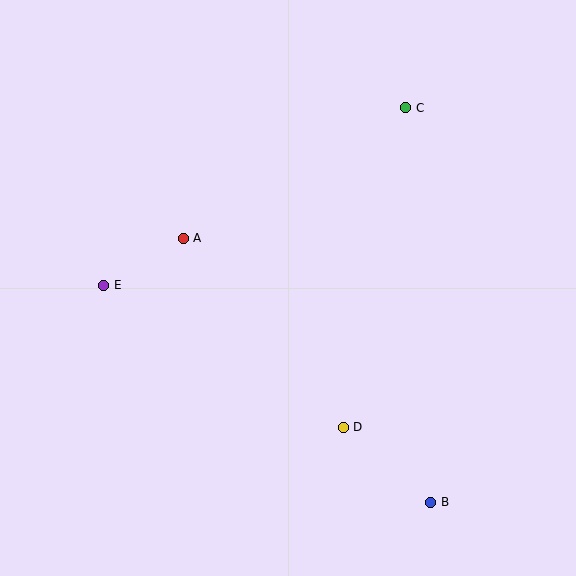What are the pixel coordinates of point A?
Point A is at (183, 238).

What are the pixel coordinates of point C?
Point C is at (406, 108).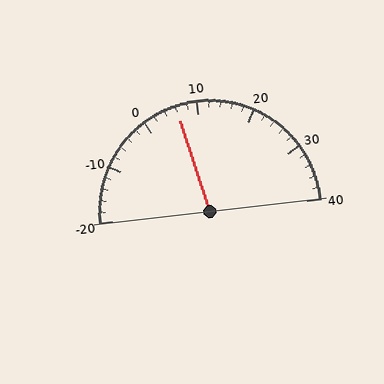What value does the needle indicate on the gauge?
The needle indicates approximately 6.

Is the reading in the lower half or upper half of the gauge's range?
The reading is in the lower half of the range (-20 to 40).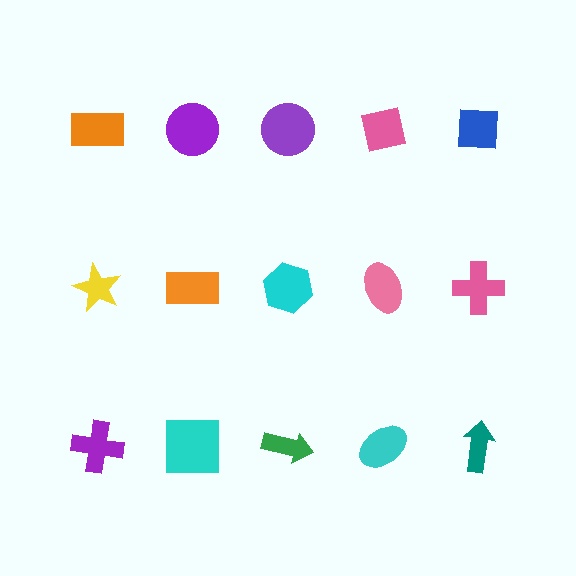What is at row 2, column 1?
A yellow star.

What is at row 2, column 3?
A cyan hexagon.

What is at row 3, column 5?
A teal arrow.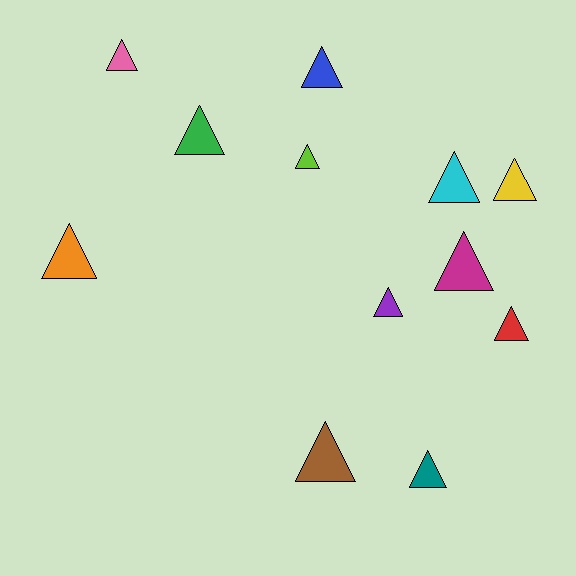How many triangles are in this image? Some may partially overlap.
There are 12 triangles.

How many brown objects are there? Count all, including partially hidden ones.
There is 1 brown object.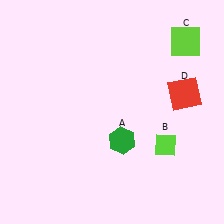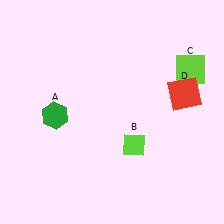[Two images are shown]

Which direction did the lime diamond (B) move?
The lime diamond (B) moved left.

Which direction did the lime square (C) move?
The lime square (C) moved down.